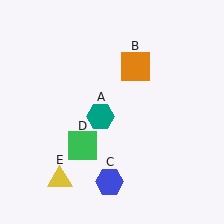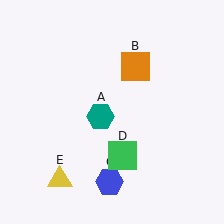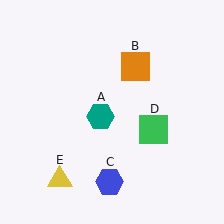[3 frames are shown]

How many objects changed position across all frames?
1 object changed position: green square (object D).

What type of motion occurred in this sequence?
The green square (object D) rotated counterclockwise around the center of the scene.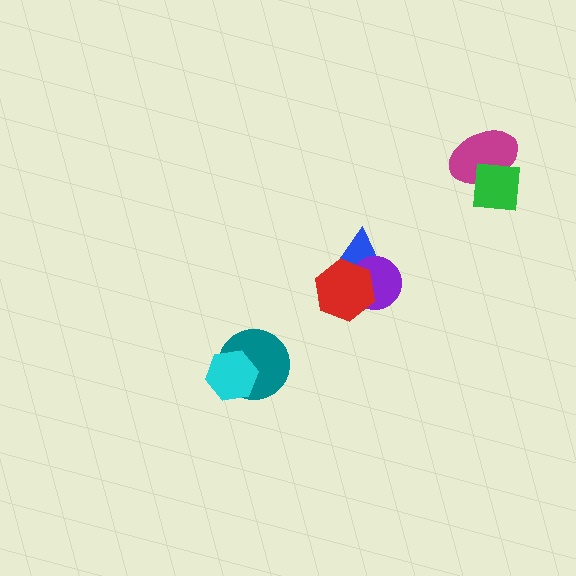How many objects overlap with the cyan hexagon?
1 object overlaps with the cyan hexagon.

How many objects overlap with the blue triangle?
2 objects overlap with the blue triangle.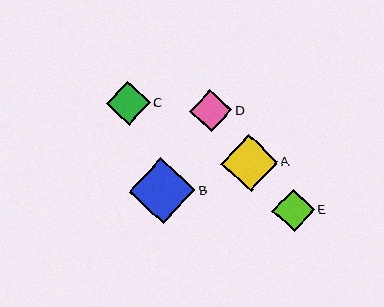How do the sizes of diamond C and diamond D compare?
Diamond C and diamond D are approximately the same size.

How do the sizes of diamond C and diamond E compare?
Diamond C and diamond E are approximately the same size.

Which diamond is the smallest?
Diamond D is the smallest with a size of approximately 42 pixels.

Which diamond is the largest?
Diamond B is the largest with a size of approximately 66 pixels.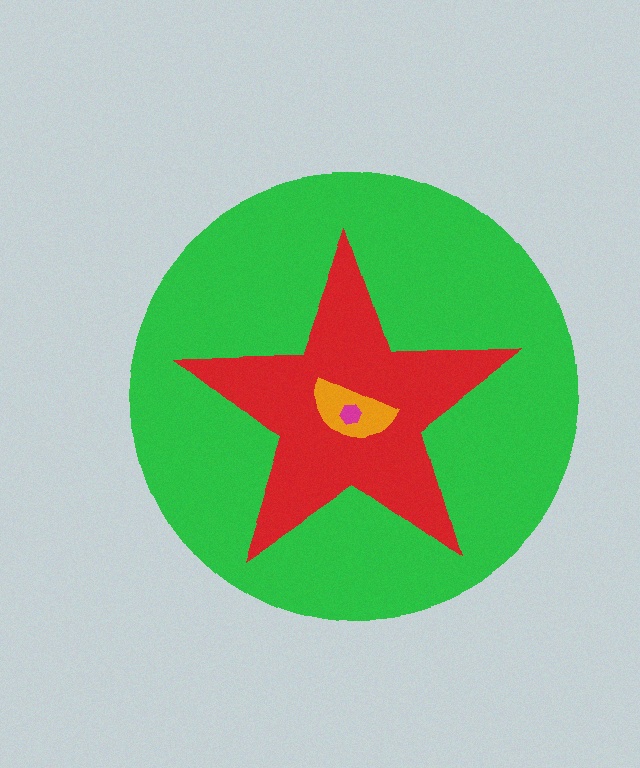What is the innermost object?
The magenta hexagon.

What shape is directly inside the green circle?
The red star.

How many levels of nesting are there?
4.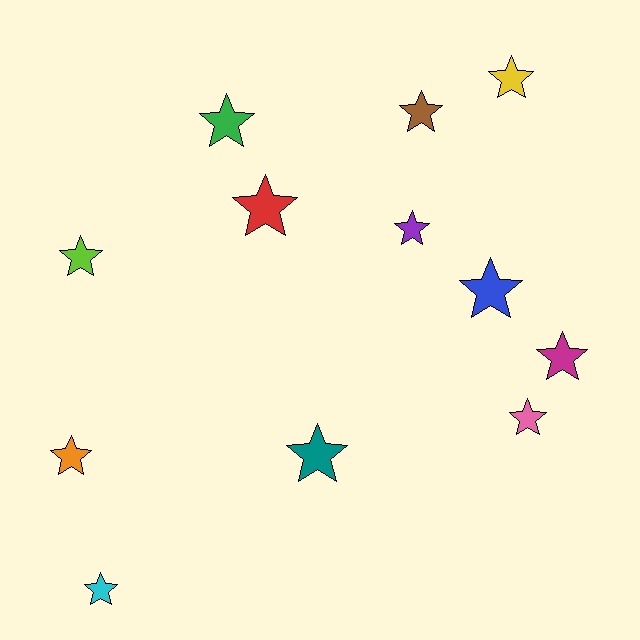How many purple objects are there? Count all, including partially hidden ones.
There is 1 purple object.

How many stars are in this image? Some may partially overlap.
There are 12 stars.